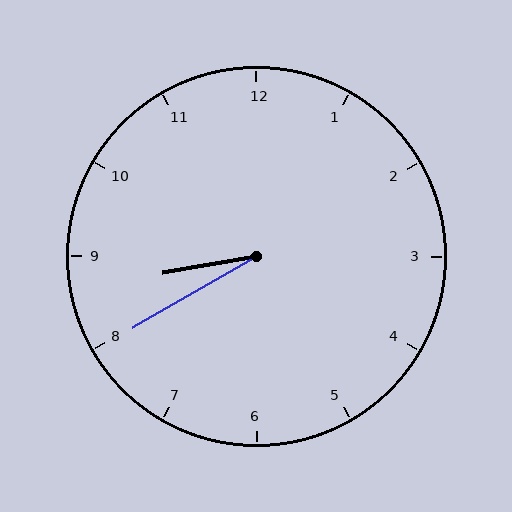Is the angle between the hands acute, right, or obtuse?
It is acute.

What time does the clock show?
8:40.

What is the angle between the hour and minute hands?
Approximately 20 degrees.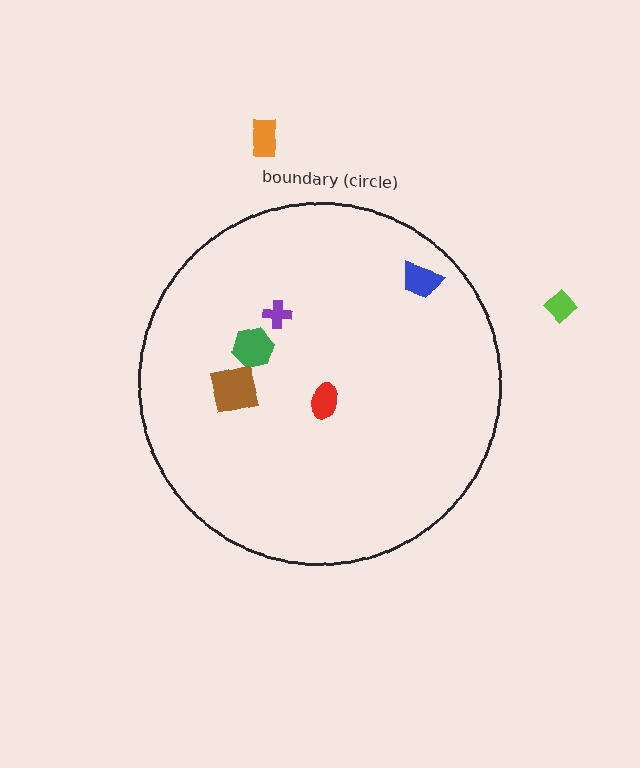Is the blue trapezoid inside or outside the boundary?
Inside.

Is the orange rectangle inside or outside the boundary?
Outside.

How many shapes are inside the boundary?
5 inside, 2 outside.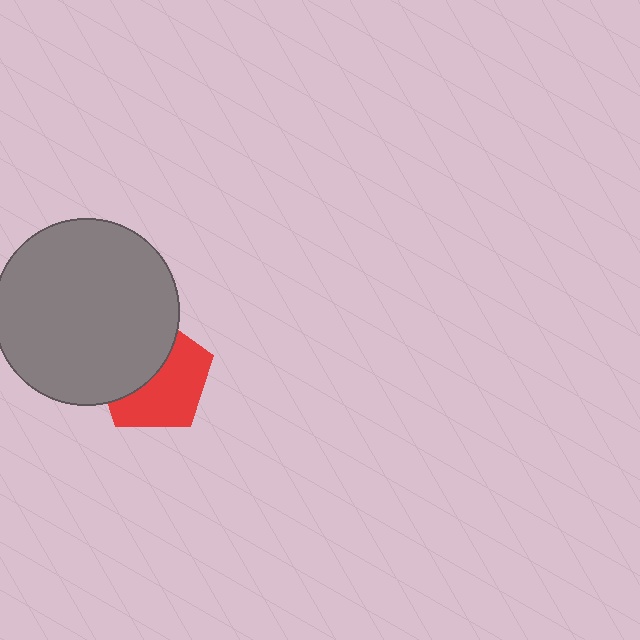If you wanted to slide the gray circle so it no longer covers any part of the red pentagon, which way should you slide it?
Slide it toward the upper-left — that is the most direct way to separate the two shapes.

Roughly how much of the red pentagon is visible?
About half of it is visible (roughly 55%).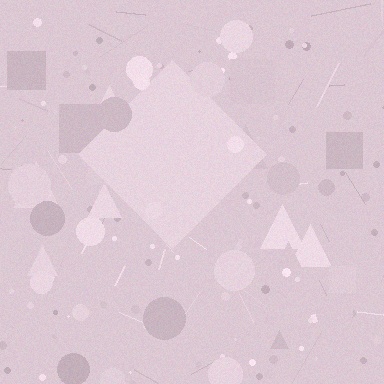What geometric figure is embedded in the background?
A diamond is embedded in the background.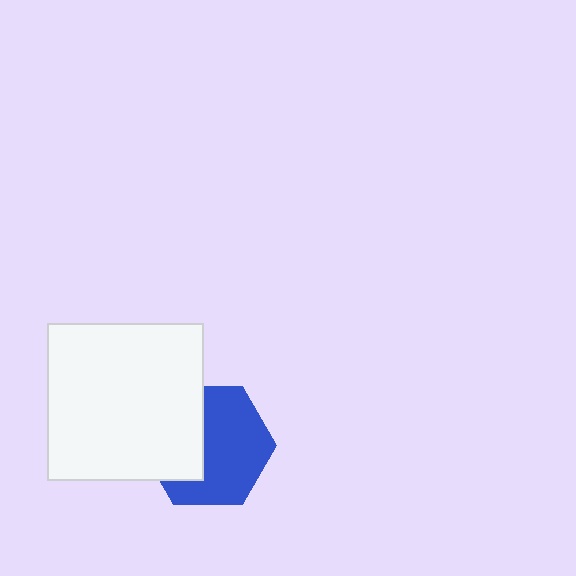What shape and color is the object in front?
The object in front is a white square.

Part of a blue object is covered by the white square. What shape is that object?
It is a hexagon.